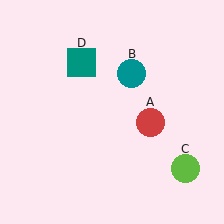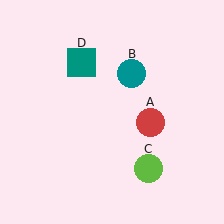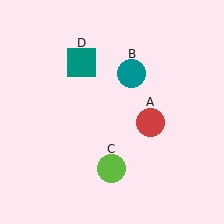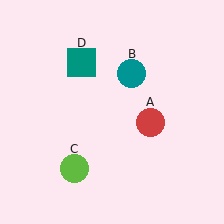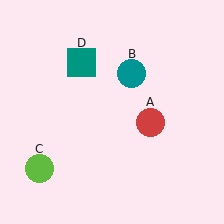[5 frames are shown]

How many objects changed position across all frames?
1 object changed position: lime circle (object C).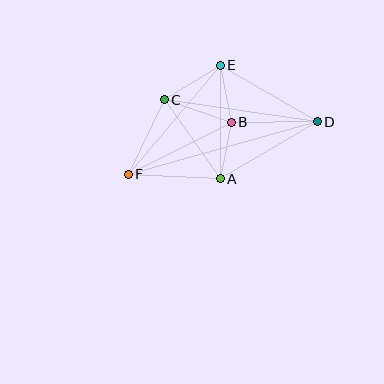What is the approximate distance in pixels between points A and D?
The distance between A and D is approximately 113 pixels.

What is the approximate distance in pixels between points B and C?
The distance between B and C is approximately 70 pixels.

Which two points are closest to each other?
Points A and B are closest to each other.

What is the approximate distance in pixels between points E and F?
The distance between E and F is approximately 143 pixels.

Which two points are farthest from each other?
Points D and F are farthest from each other.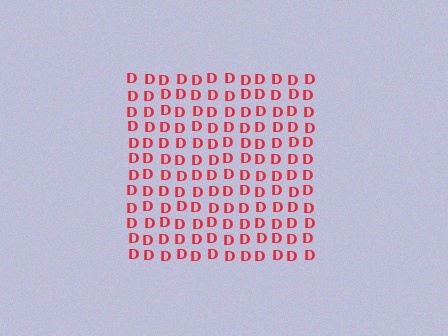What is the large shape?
The large shape is a square.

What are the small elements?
The small elements are letter D's.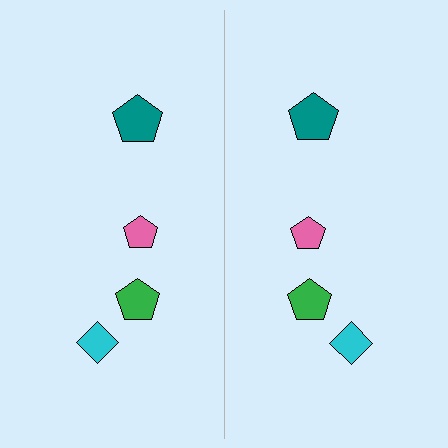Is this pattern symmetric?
Yes, this pattern has bilateral (reflection) symmetry.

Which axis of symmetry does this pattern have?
The pattern has a vertical axis of symmetry running through the center of the image.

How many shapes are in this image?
There are 8 shapes in this image.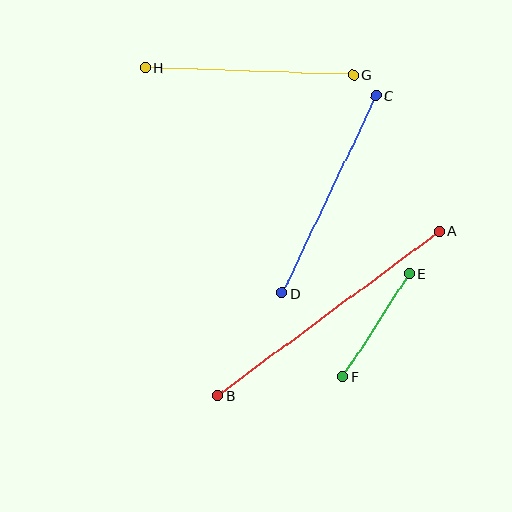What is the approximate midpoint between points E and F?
The midpoint is at approximately (376, 325) pixels.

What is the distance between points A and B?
The distance is approximately 276 pixels.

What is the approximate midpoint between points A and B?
The midpoint is at approximately (329, 313) pixels.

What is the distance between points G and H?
The distance is approximately 208 pixels.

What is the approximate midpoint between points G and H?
The midpoint is at approximately (249, 71) pixels.